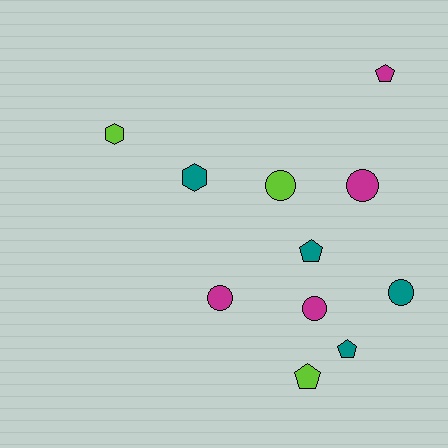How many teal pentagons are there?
There are 2 teal pentagons.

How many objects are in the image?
There are 11 objects.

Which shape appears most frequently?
Circle, with 5 objects.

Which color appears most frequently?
Magenta, with 4 objects.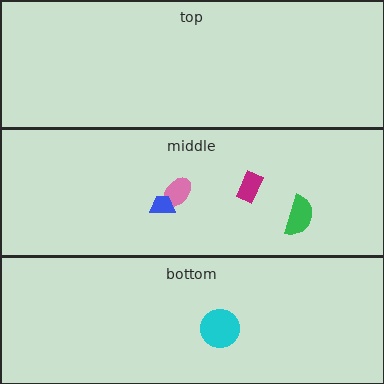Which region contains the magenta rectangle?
The middle region.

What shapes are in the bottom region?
The cyan circle.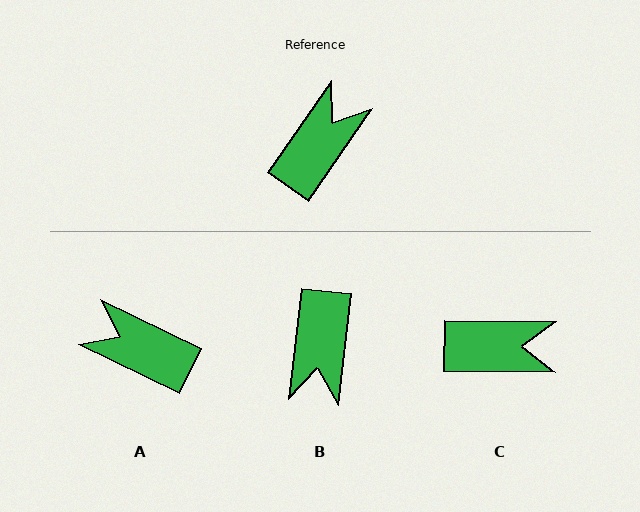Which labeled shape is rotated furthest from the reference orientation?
B, about 152 degrees away.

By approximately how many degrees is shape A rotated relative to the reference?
Approximately 99 degrees counter-clockwise.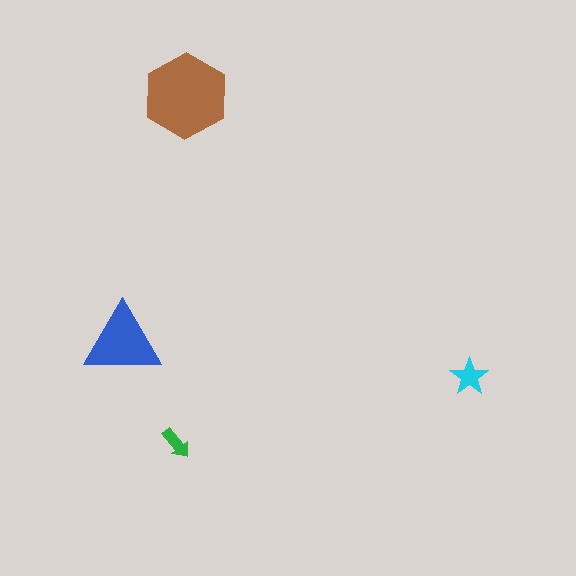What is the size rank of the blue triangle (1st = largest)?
2nd.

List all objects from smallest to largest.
The green arrow, the cyan star, the blue triangle, the brown hexagon.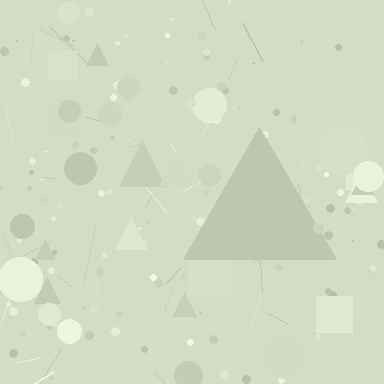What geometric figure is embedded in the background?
A triangle is embedded in the background.